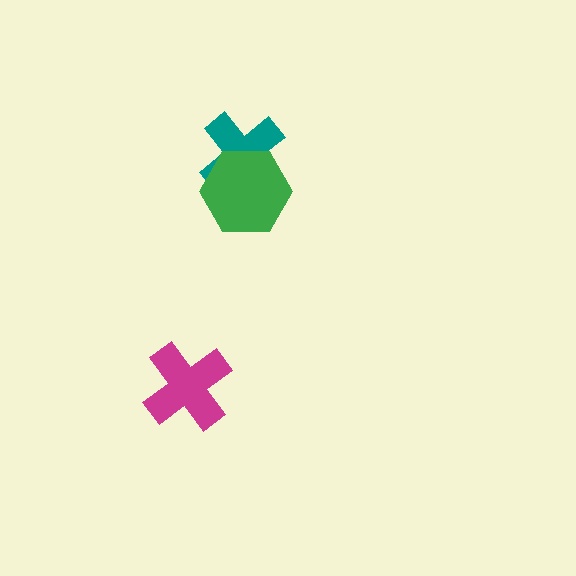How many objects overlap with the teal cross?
1 object overlaps with the teal cross.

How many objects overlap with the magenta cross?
0 objects overlap with the magenta cross.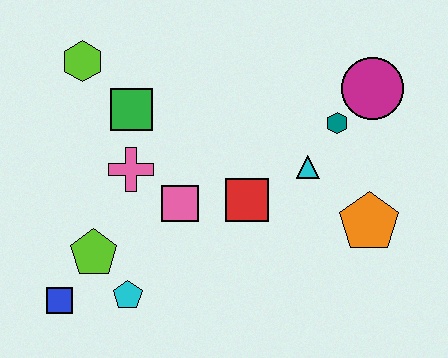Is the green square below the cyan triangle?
No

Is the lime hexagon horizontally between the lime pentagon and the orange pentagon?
No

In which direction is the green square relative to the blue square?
The green square is above the blue square.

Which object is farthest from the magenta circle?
The blue square is farthest from the magenta circle.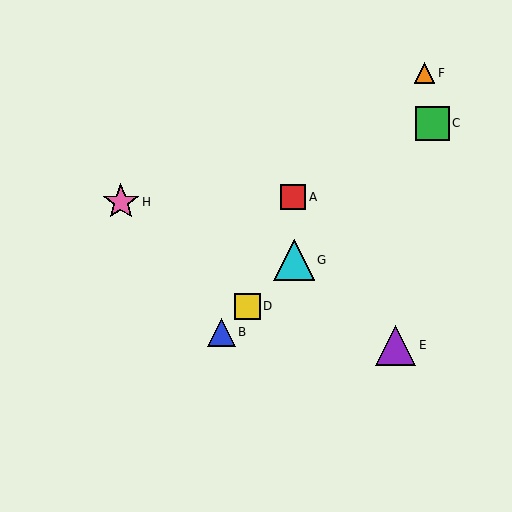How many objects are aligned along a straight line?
4 objects (B, C, D, G) are aligned along a straight line.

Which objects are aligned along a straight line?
Objects B, C, D, G are aligned along a straight line.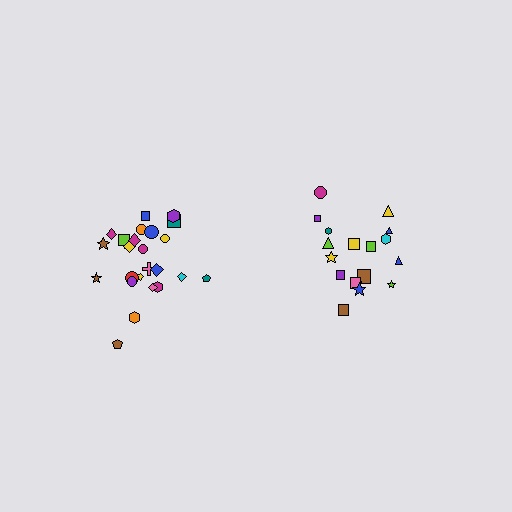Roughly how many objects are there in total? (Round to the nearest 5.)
Roughly 45 objects in total.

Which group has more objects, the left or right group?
The left group.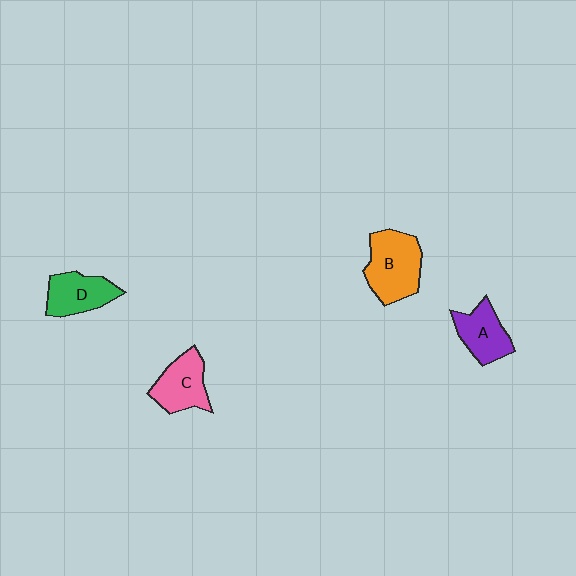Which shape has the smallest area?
Shape A (purple).